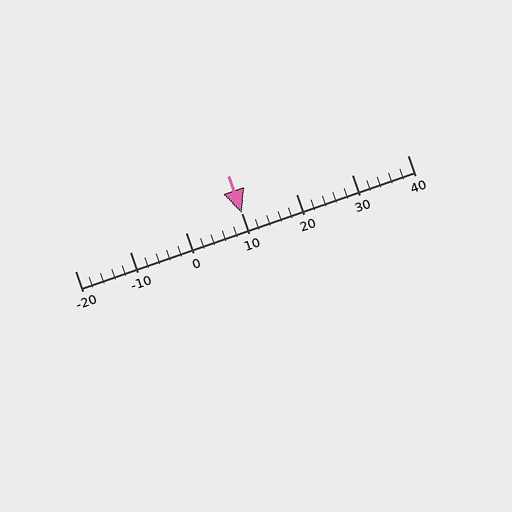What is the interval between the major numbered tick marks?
The major tick marks are spaced 10 units apart.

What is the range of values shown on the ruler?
The ruler shows values from -20 to 40.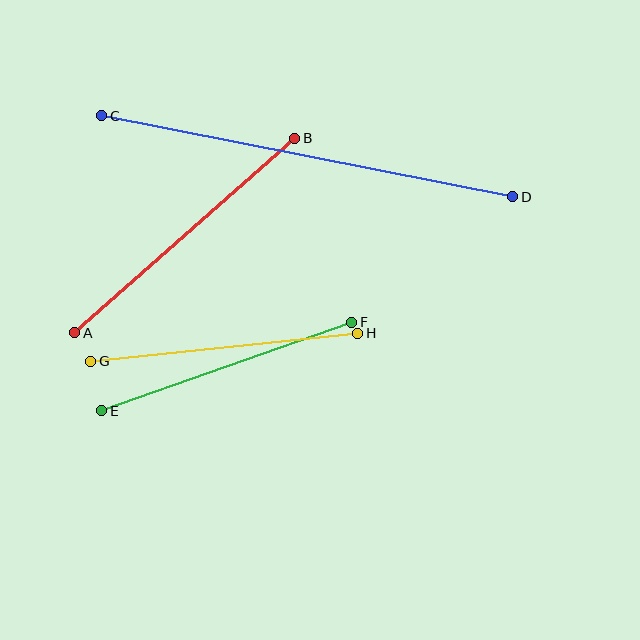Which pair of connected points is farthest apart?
Points C and D are farthest apart.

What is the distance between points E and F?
The distance is approximately 265 pixels.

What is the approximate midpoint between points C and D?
The midpoint is at approximately (307, 156) pixels.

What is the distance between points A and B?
The distance is approximately 294 pixels.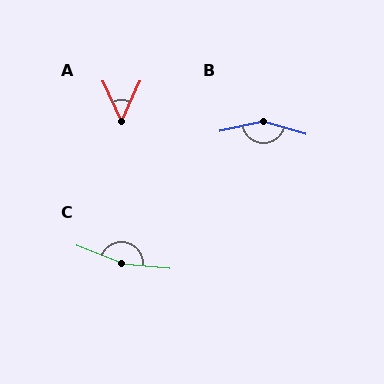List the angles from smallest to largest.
A (50°), B (151°), C (164°).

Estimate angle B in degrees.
Approximately 151 degrees.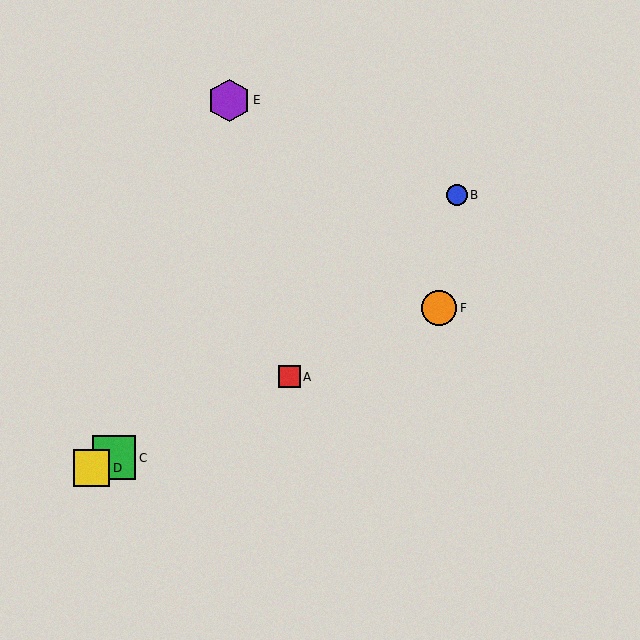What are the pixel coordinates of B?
Object B is at (457, 195).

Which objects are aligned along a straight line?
Objects A, C, D, F are aligned along a straight line.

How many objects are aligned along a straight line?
4 objects (A, C, D, F) are aligned along a straight line.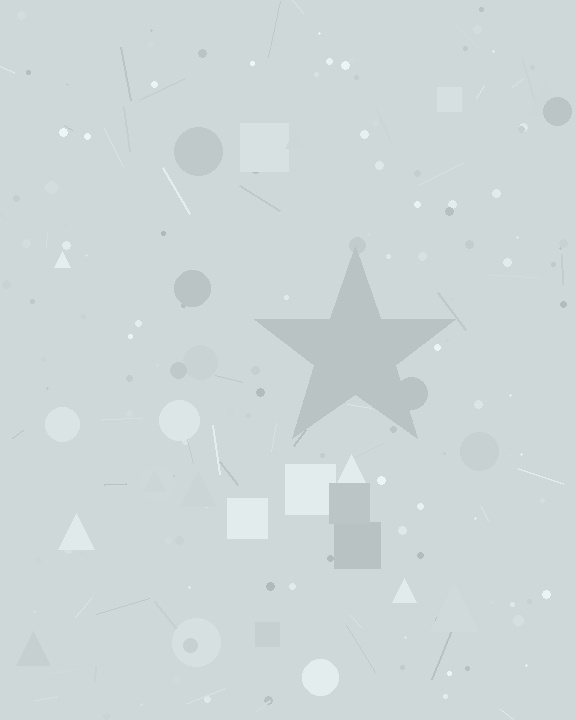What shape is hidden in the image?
A star is hidden in the image.